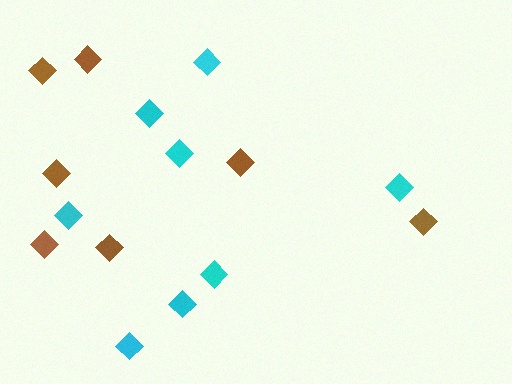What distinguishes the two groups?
There are 2 groups: one group of brown diamonds (7) and one group of cyan diamonds (8).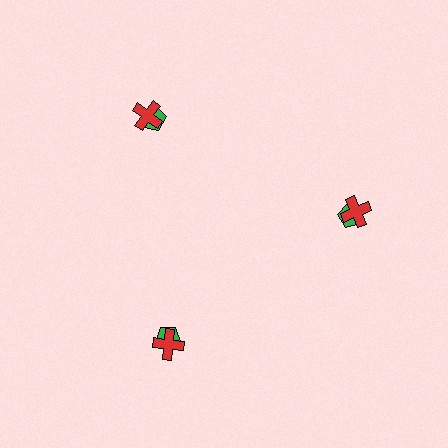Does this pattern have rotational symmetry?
Yes, this pattern has 3-fold rotational symmetry. It looks the same after rotating 120 degrees around the center.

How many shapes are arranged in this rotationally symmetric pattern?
There are 6 shapes, arranged in 3 groups of 2.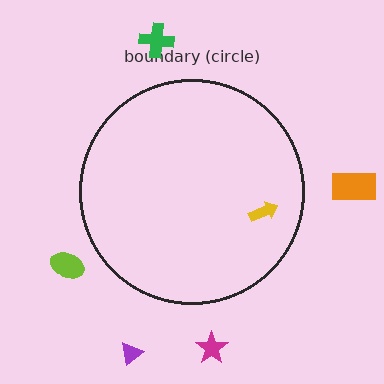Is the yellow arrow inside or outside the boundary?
Inside.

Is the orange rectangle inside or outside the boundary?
Outside.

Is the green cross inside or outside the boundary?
Outside.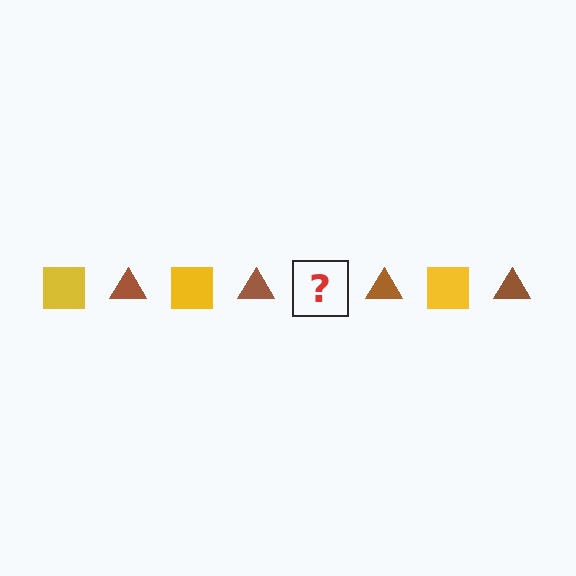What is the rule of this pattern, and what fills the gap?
The rule is that the pattern alternates between yellow square and brown triangle. The gap should be filled with a yellow square.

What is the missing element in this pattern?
The missing element is a yellow square.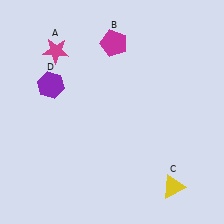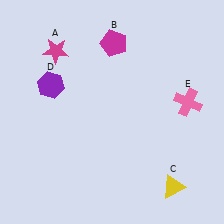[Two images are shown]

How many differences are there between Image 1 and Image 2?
There is 1 difference between the two images.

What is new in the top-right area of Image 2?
A pink cross (E) was added in the top-right area of Image 2.